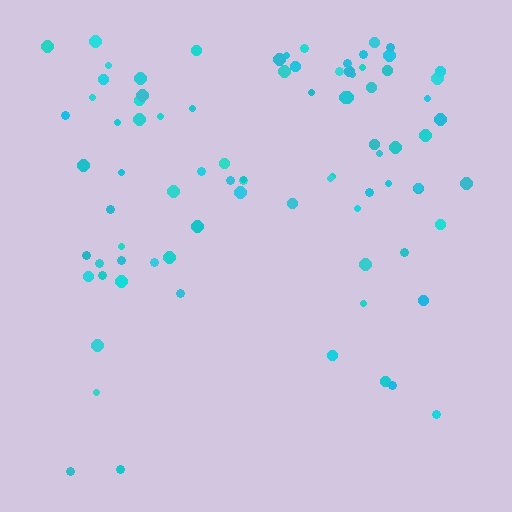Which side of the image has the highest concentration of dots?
The top.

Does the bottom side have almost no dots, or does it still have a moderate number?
Still a moderate number, just noticeably fewer than the top.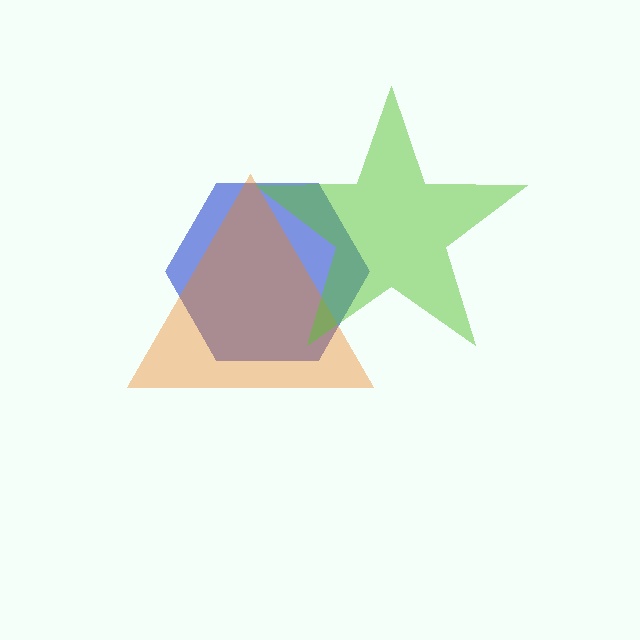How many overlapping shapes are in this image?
There are 3 overlapping shapes in the image.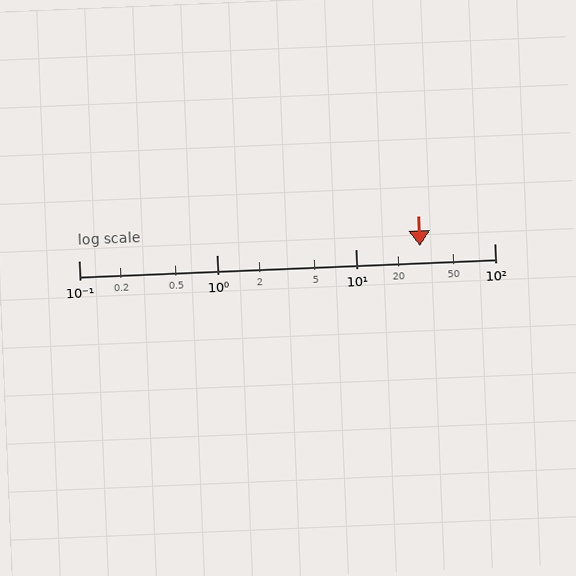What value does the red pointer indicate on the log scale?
The pointer indicates approximately 29.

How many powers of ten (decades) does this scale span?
The scale spans 3 decades, from 0.1 to 100.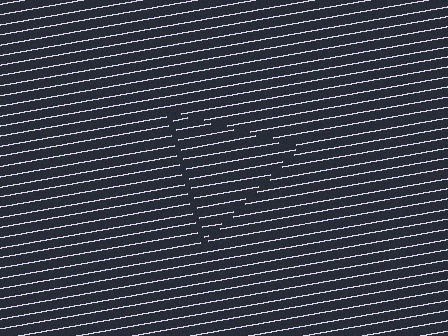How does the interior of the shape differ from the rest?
The interior of the shape contains the same grating, shifted by half a period — the contour is defined by the phase discontinuity where line-ends from the inner and outer gratings abut.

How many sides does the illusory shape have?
3 sides — the line-ends trace a triangle.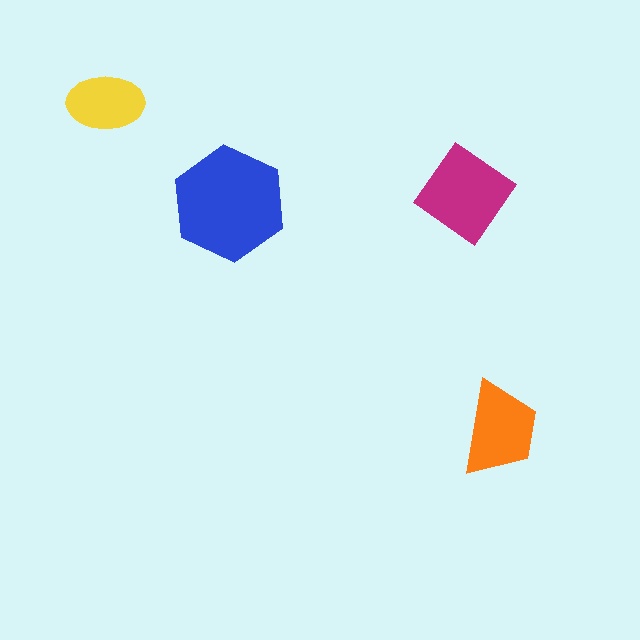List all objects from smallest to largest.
The yellow ellipse, the orange trapezoid, the magenta diamond, the blue hexagon.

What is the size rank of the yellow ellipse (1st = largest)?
4th.